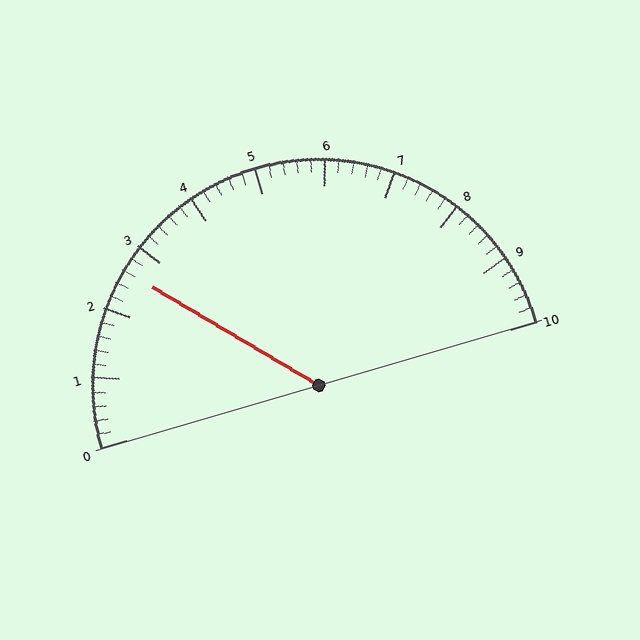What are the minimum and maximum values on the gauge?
The gauge ranges from 0 to 10.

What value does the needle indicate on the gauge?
The needle indicates approximately 2.6.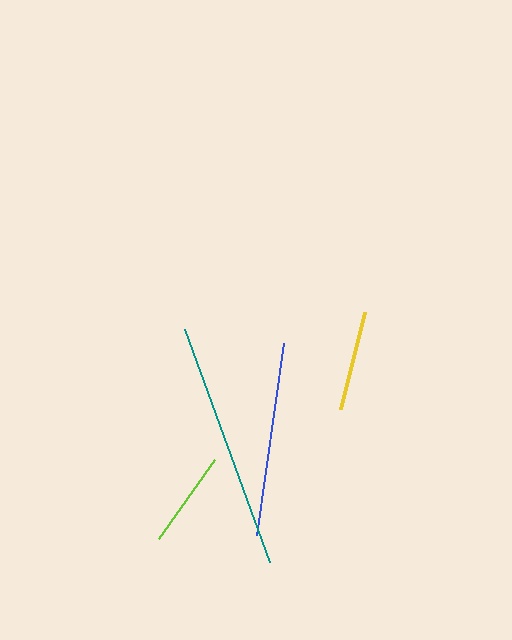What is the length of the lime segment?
The lime segment is approximately 97 pixels long.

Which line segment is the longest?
The teal line is the longest at approximately 248 pixels.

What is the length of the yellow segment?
The yellow segment is approximately 100 pixels long.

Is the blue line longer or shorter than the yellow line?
The blue line is longer than the yellow line.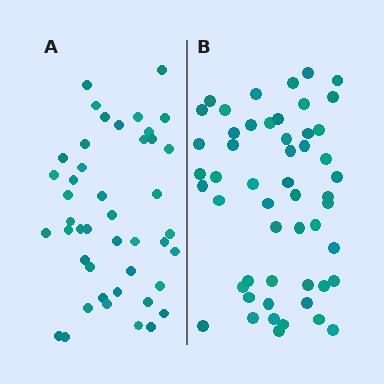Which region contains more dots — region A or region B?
Region B (the right region) has more dots.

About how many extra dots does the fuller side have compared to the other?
Region B has roughly 8 or so more dots than region A.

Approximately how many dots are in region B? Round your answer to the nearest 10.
About 50 dots. (The exact count is 52, which rounds to 50.)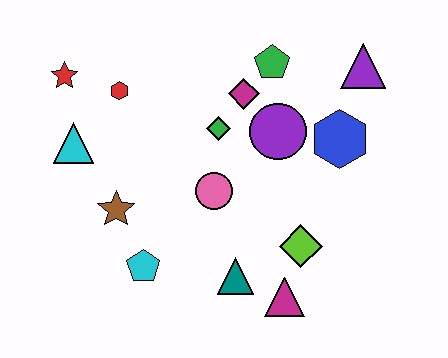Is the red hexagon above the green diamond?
Yes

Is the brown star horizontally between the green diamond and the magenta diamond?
No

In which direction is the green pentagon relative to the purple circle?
The green pentagon is above the purple circle.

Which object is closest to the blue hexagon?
The purple circle is closest to the blue hexagon.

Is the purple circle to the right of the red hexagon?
Yes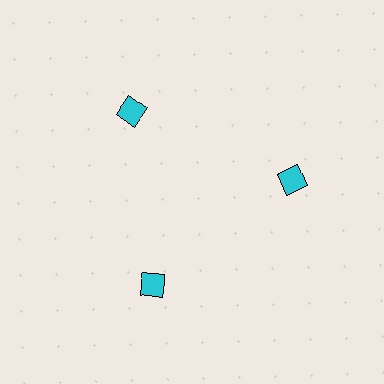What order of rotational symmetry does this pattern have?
This pattern has 3-fold rotational symmetry.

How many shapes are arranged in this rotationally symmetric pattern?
There are 3 shapes, arranged in 3 groups of 1.